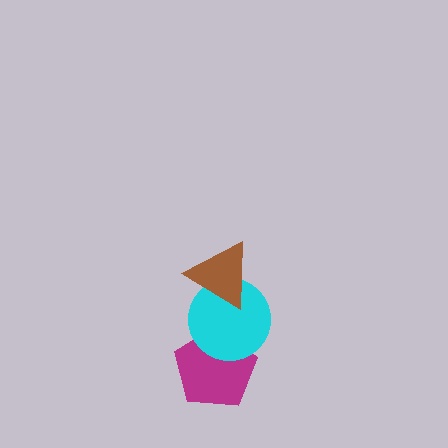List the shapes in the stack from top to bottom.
From top to bottom: the brown triangle, the cyan circle, the magenta pentagon.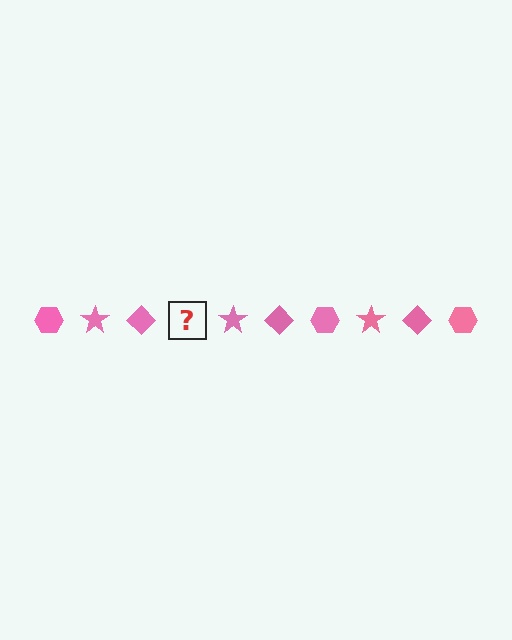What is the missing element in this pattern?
The missing element is a pink hexagon.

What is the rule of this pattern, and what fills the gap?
The rule is that the pattern cycles through hexagon, star, diamond shapes in pink. The gap should be filled with a pink hexagon.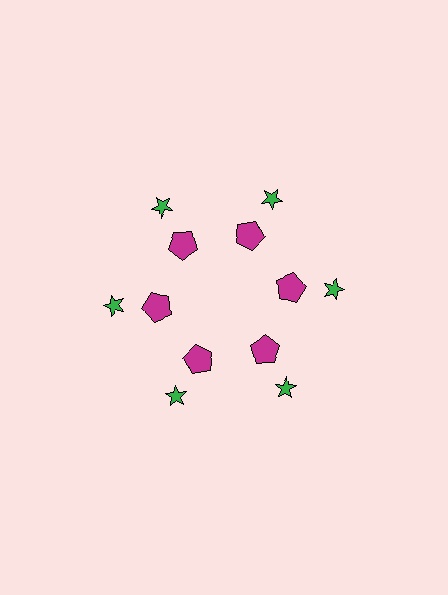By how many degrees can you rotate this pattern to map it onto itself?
The pattern maps onto itself every 60 degrees of rotation.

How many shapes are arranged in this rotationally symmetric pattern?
There are 12 shapes, arranged in 6 groups of 2.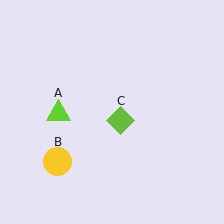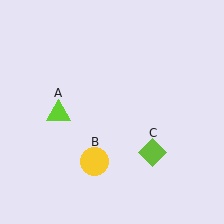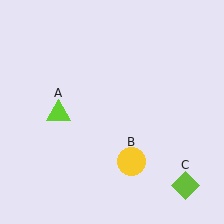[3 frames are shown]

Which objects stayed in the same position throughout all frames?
Lime triangle (object A) remained stationary.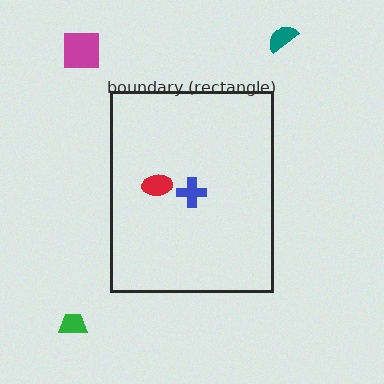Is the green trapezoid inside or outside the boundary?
Outside.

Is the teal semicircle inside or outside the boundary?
Outside.